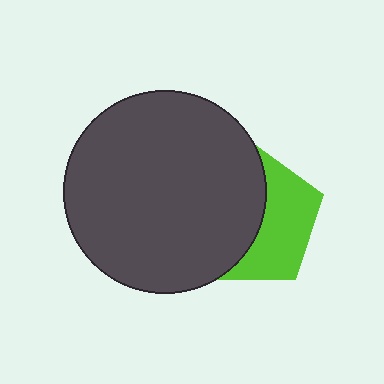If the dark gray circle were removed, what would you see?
You would see the complete lime pentagon.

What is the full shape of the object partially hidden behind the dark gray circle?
The partially hidden object is a lime pentagon.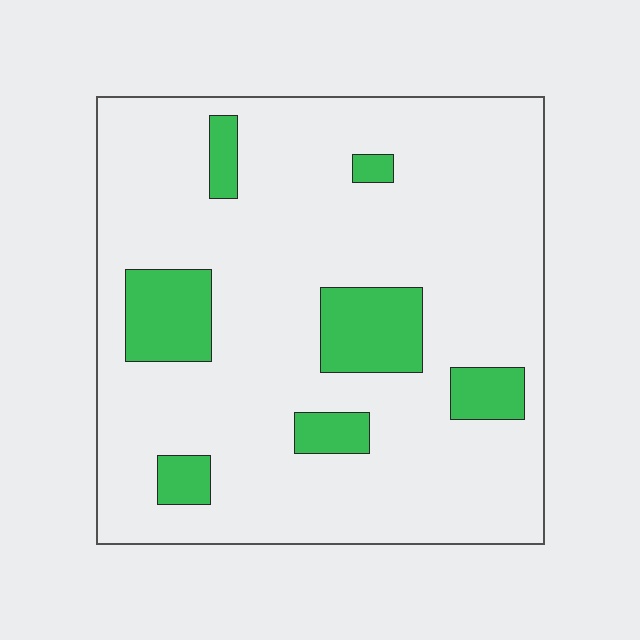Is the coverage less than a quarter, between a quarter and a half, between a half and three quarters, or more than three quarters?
Less than a quarter.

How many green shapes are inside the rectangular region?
7.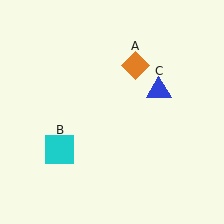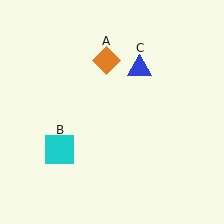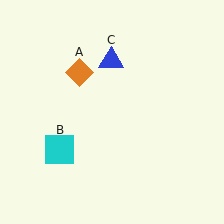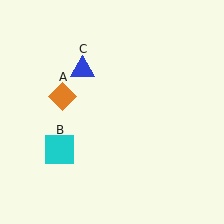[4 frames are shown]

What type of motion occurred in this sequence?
The orange diamond (object A), blue triangle (object C) rotated counterclockwise around the center of the scene.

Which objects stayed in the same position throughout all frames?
Cyan square (object B) remained stationary.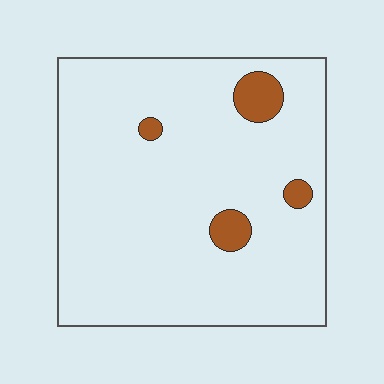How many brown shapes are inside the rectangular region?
4.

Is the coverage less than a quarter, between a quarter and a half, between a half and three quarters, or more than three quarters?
Less than a quarter.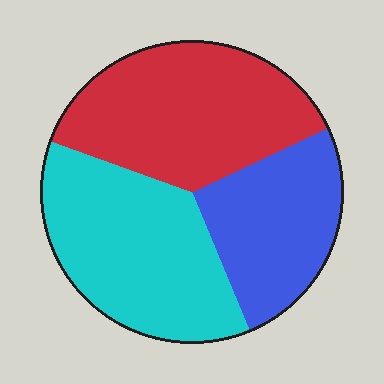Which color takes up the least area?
Blue, at roughly 25%.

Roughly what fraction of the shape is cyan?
Cyan covers around 35% of the shape.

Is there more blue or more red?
Red.